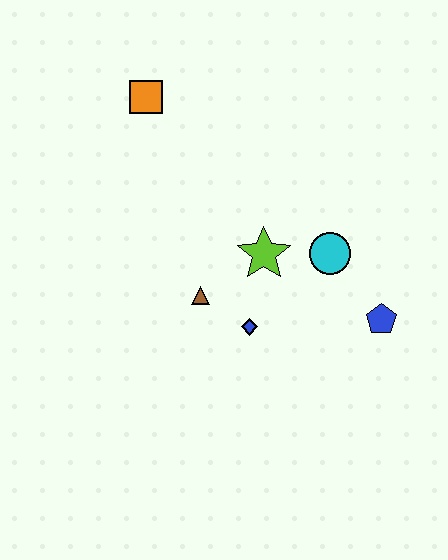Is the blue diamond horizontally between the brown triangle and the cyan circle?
Yes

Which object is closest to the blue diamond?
The brown triangle is closest to the blue diamond.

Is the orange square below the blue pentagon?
No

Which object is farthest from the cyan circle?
The orange square is farthest from the cyan circle.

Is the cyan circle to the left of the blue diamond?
No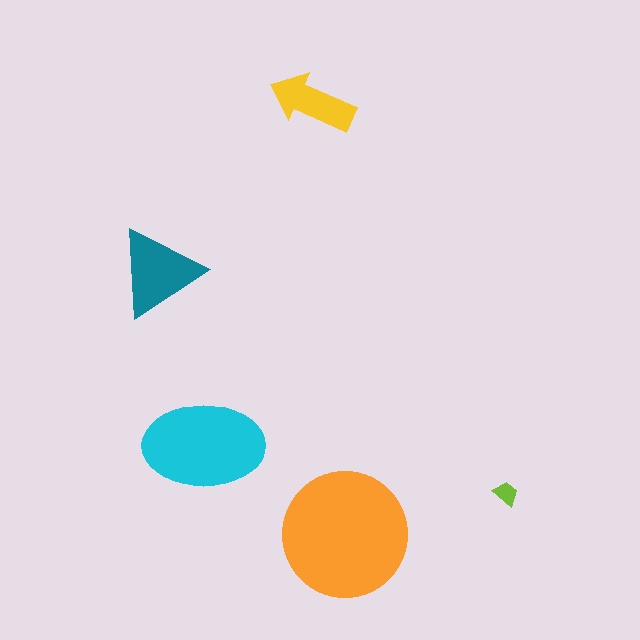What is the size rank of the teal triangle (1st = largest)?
3rd.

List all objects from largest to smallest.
The orange circle, the cyan ellipse, the teal triangle, the yellow arrow, the lime trapezoid.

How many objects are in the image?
There are 5 objects in the image.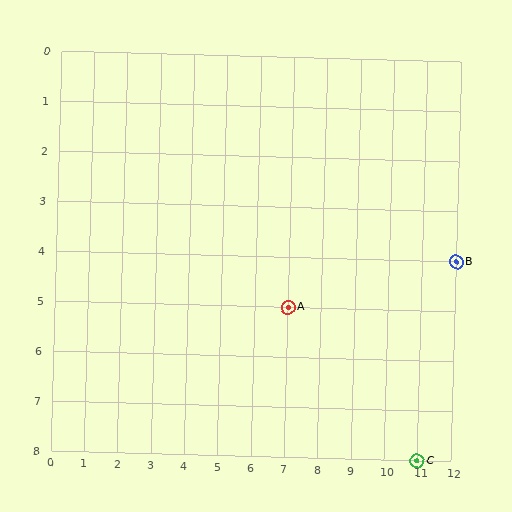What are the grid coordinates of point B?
Point B is at grid coordinates (12, 4).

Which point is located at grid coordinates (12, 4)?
Point B is at (12, 4).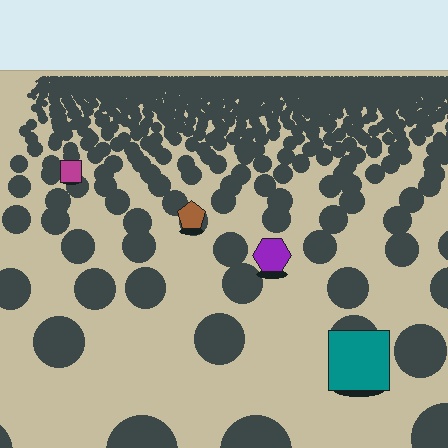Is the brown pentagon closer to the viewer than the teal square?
No. The teal square is closer — you can tell from the texture gradient: the ground texture is coarser near it.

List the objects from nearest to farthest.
From nearest to farthest: the teal square, the purple hexagon, the brown pentagon, the magenta square.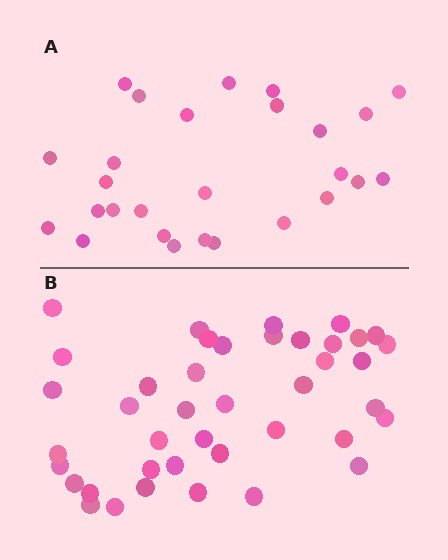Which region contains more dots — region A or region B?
Region B (the bottom region) has more dots.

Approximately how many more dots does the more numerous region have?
Region B has approximately 15 more dots than region A.